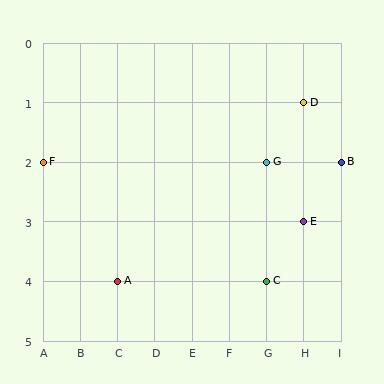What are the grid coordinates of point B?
Point B is at grid coordinates (I, 2).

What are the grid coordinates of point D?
Point D is at grid coordinates (H, 1).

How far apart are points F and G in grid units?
Points F and G are 6 columns apart.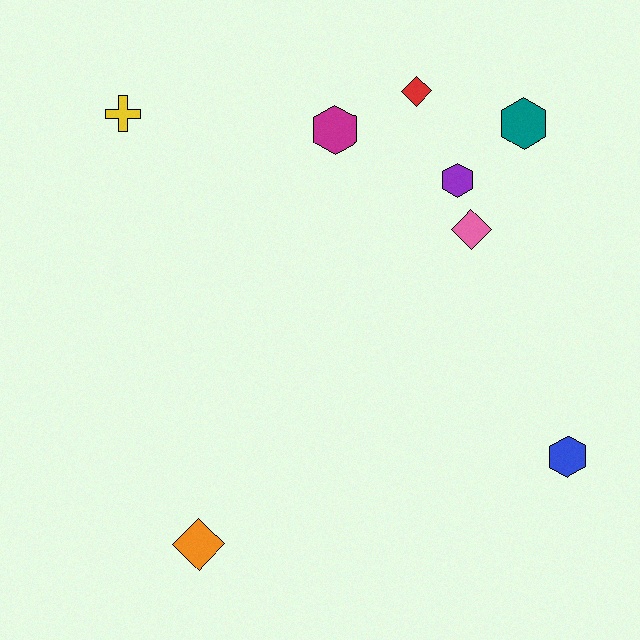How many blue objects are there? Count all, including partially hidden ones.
There is 1 blue object.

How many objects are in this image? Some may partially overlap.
There are 8 objects.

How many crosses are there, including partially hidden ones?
There is 1 cross.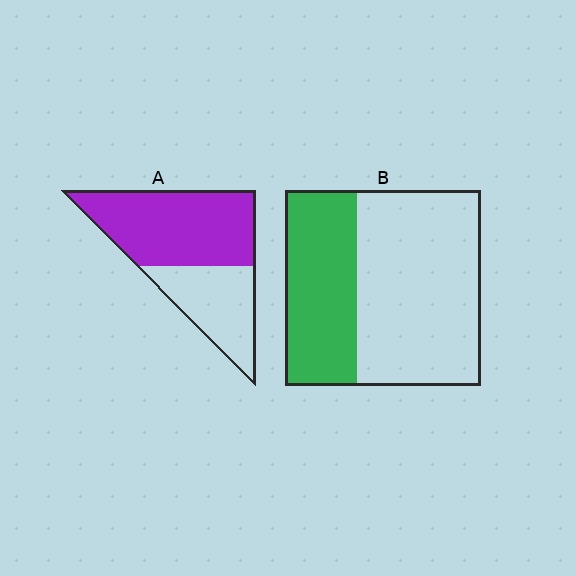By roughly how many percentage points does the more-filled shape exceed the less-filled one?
By roughly 25 percentage points (A over B).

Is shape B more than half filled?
No.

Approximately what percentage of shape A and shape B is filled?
A is approximately 60% and B is approximately 35%.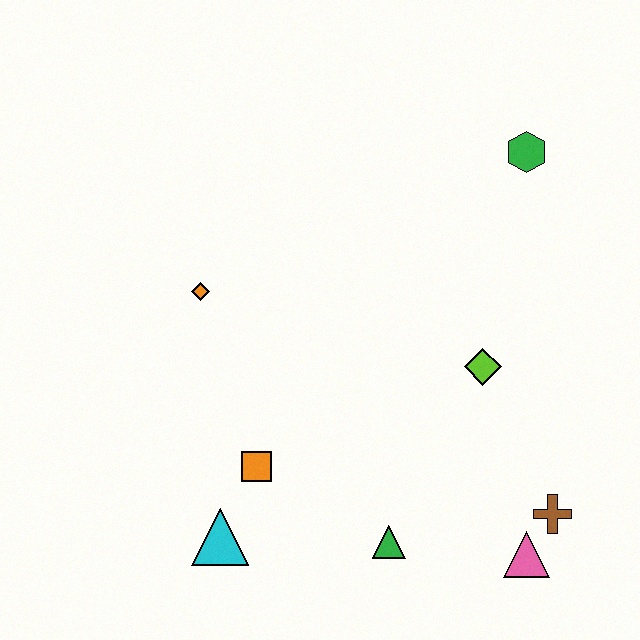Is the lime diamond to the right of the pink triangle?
No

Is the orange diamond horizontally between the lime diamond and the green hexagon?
No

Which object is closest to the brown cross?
The pink triangle is closest to the brown cross.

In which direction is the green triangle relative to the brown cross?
The green triangle is to the left of the brown cross.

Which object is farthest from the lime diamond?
The cyan triangle is farthest from the lime diamond.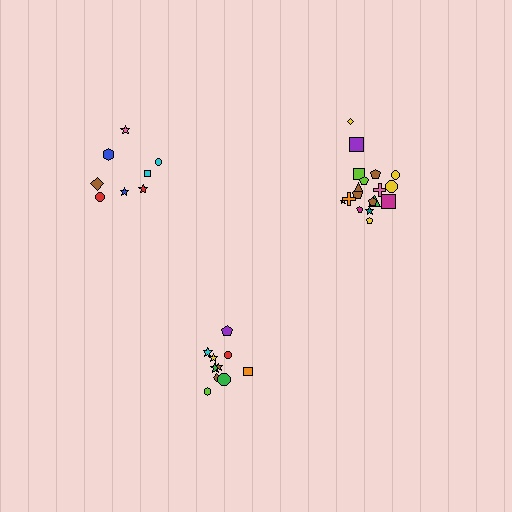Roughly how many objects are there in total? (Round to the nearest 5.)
Roughly 35 objects in total.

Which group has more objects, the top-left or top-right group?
The top-right group.